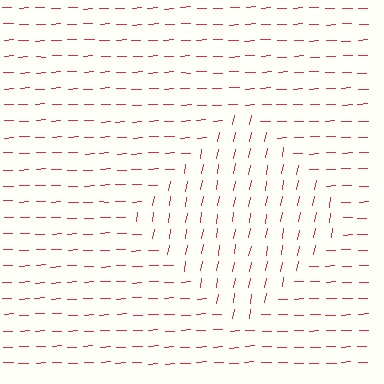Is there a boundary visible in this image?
Yes, there is a texture boundary formed by a change in line orientation.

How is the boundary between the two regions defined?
The boundary is defined purely by a change in line orientation (approximately 78 degrees difference). All lines are the same color and thickness.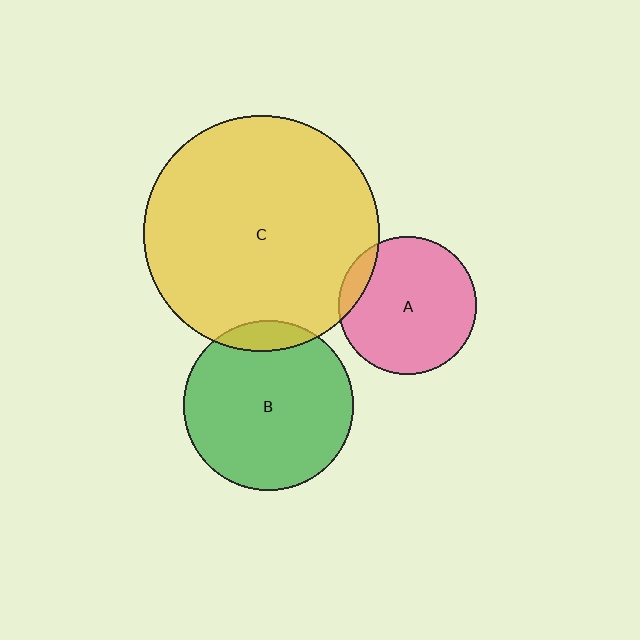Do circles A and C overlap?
Yes.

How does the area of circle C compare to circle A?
Approximately 2.9 times.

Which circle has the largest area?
Circle C (yellow).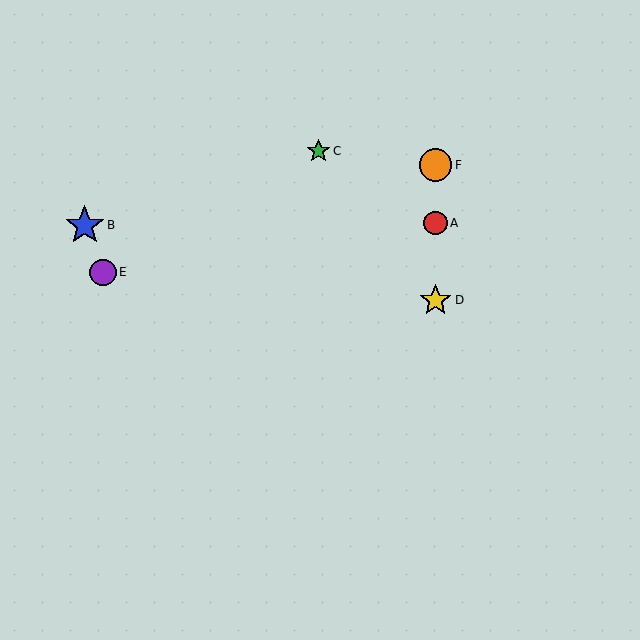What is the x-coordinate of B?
Object B is at x≈85.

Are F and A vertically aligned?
Yes, both are at x≈436.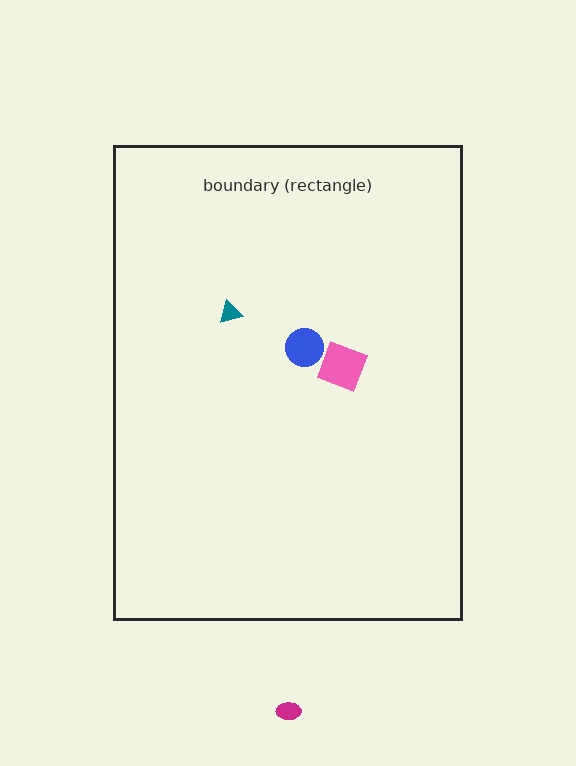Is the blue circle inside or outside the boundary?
Inside.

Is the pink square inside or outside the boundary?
Inside.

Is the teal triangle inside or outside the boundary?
Inside.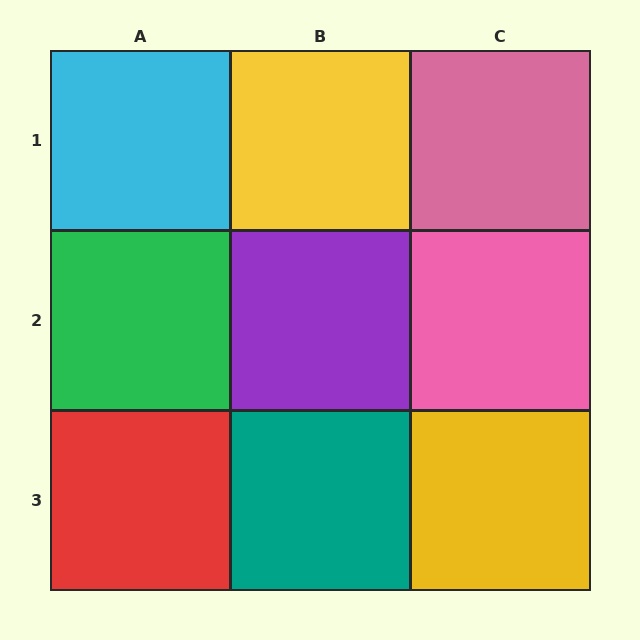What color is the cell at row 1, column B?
Yellow.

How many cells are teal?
1 cell is teal.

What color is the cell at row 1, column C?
Pink.